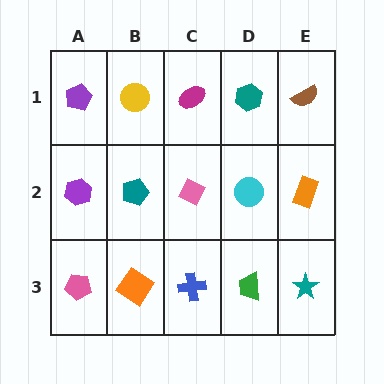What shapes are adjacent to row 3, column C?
A pink diamond (row 2, column C), an orange diamond (row 3, column B), a green trapezoid (row 3, column D).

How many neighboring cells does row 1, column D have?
3.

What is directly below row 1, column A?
A purple hexagon.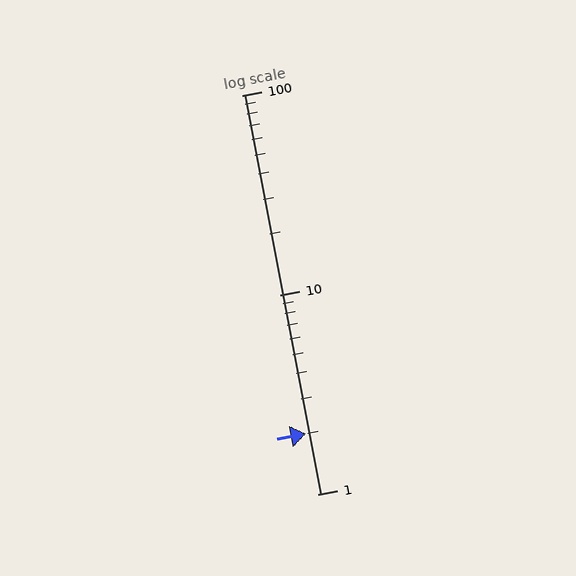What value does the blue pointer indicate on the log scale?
The pointer indicates approximately 2.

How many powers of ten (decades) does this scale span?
The scale spans 2 decades, from 1 to 100.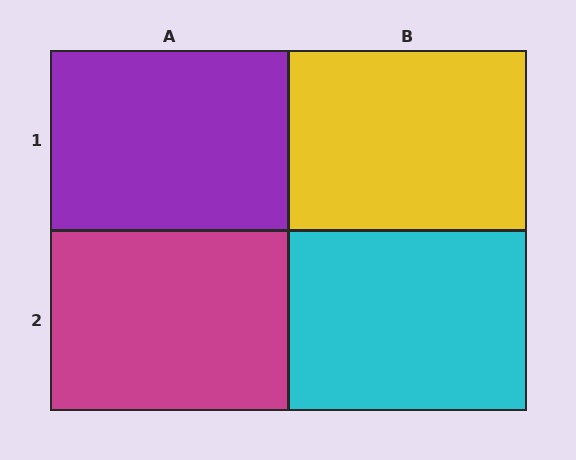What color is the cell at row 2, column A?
Magenta.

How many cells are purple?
1 cell is purple.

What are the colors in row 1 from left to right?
Purple, yellow.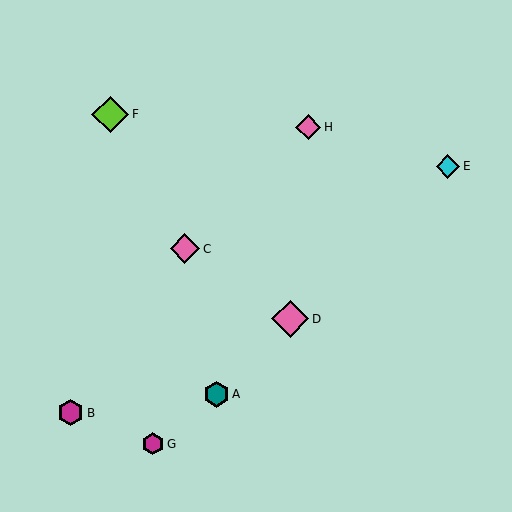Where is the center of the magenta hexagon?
The center of the magenta hexagon is at (153, 444).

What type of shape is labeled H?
Shape H is a pink diamond.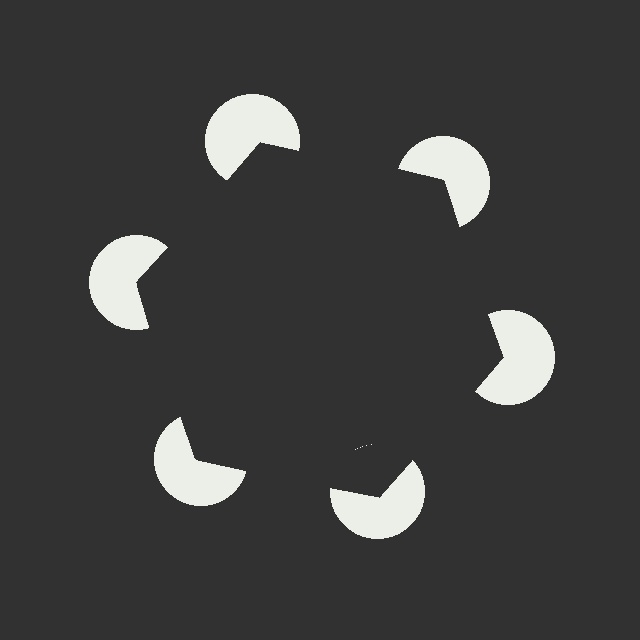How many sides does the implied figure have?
6 sides.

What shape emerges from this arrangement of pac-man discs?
An illusory hexagon — its edges are inferred from the aligned wedge cuts in the pac-man discs, not physically drawn.